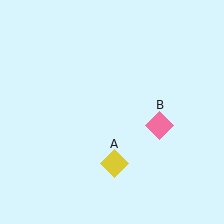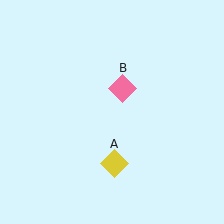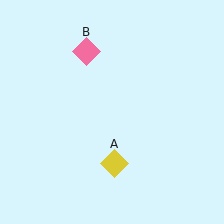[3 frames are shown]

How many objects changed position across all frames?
1 object changed position: pink diamond (object B).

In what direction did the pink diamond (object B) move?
The pink diamond (object B) moved up and to the left.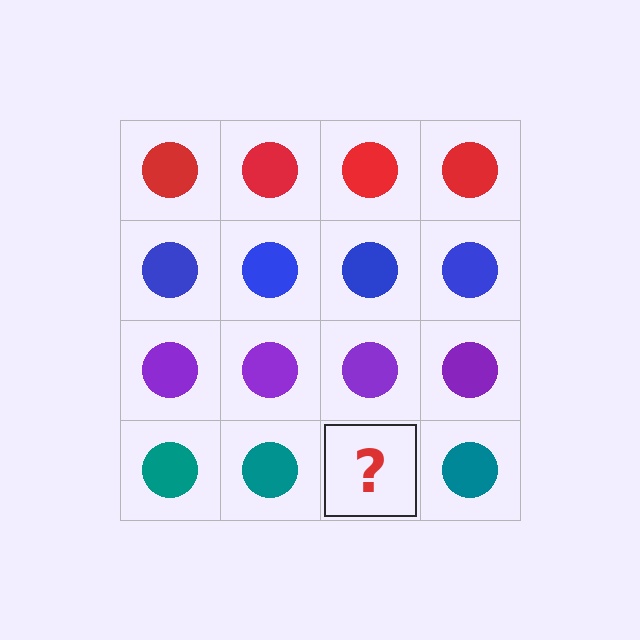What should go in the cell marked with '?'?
The missing cell should contain a teal circle.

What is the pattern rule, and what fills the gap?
The rule is that each row has a consistent color. The gap should be filled with a teal circle.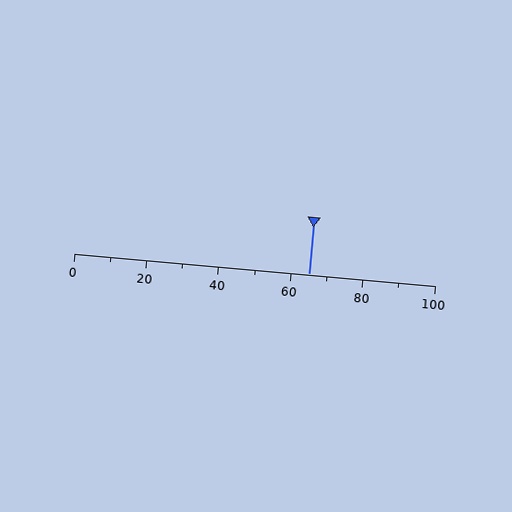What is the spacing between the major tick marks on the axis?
The major ticks are spaced 20 apart.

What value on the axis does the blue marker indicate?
The marker indicates approximately 65.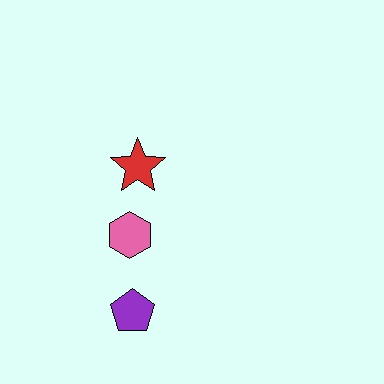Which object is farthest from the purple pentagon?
The red star is farthest from the purple pentagon.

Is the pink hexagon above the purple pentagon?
Yes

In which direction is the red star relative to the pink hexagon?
The red star is above the pink hexagon.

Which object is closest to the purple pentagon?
The pink hexagon is closest to the purple pentagon.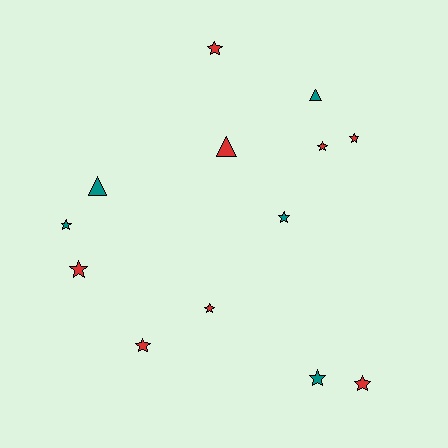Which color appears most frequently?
Red, with 8 objects.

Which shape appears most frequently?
Star, with 10 objects.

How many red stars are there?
There are 7 red stars.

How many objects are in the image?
There are 13 objects.